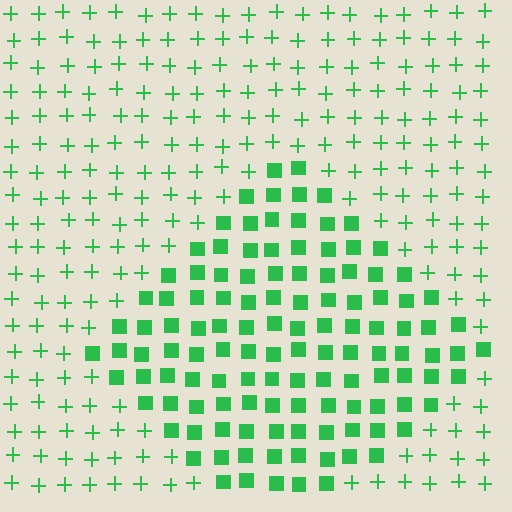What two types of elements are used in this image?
The image uses squares inside the diamond region and plus signs outside it.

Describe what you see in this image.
The image is filled with small green elements arranged in a uniform grid. A diamond-shaped region contains squares, while the surrounding area contains plus signs. The boundary is defined purely by the change in element shape.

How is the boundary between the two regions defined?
The boundary is defined by a change in element shape: squares inside vs. plus signs outside. All elements share the same color and spacing.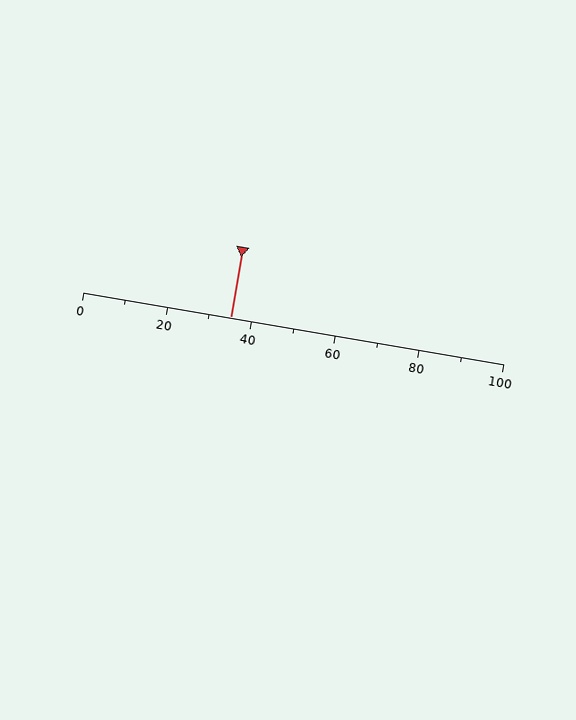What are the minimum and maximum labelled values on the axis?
The axis runs from 0 to 100.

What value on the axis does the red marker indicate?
The marker indicates approximately 35.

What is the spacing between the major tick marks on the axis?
The major ticks are spaced 20 apart.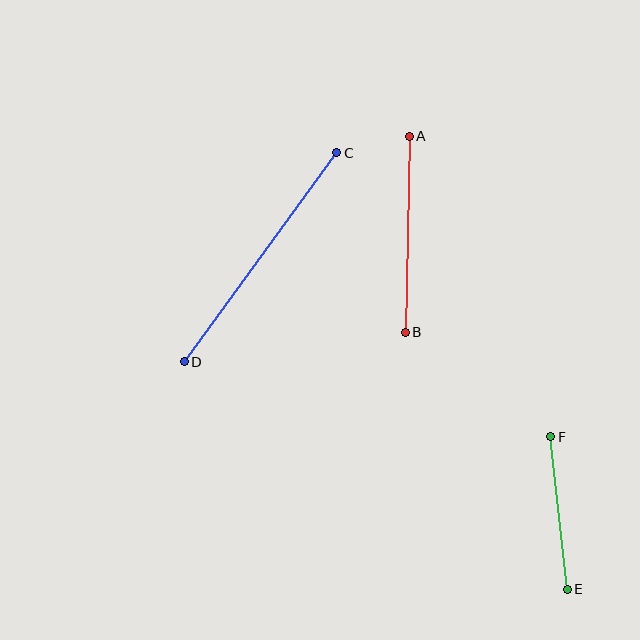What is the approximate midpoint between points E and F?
The midpoint is at approximately (559, 513) pixels.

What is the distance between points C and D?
The distance is approximately 259 pixels.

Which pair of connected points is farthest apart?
Points C and D are farthest apart.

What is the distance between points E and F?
The distance is approximately 154 pixels.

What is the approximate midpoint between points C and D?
The midpoint is at approximately (261, 257) pixels.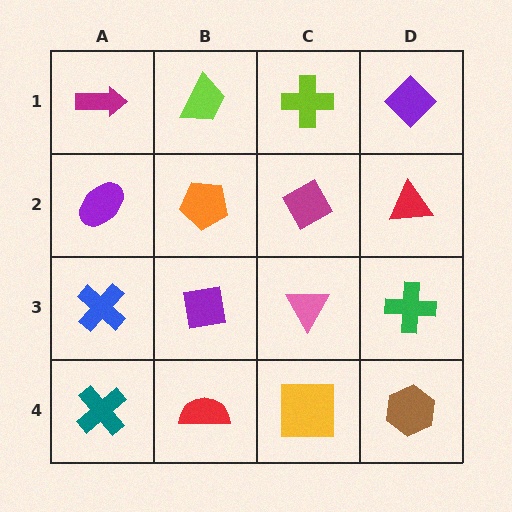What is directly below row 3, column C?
A yellow square.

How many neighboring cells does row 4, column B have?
3.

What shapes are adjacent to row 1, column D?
A red triangle (row 2, column D), a lime cross (row 1, column C).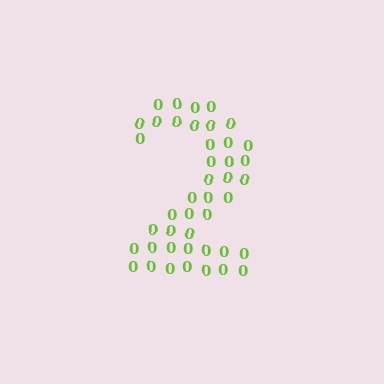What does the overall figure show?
The overall figure shows the digit 2.